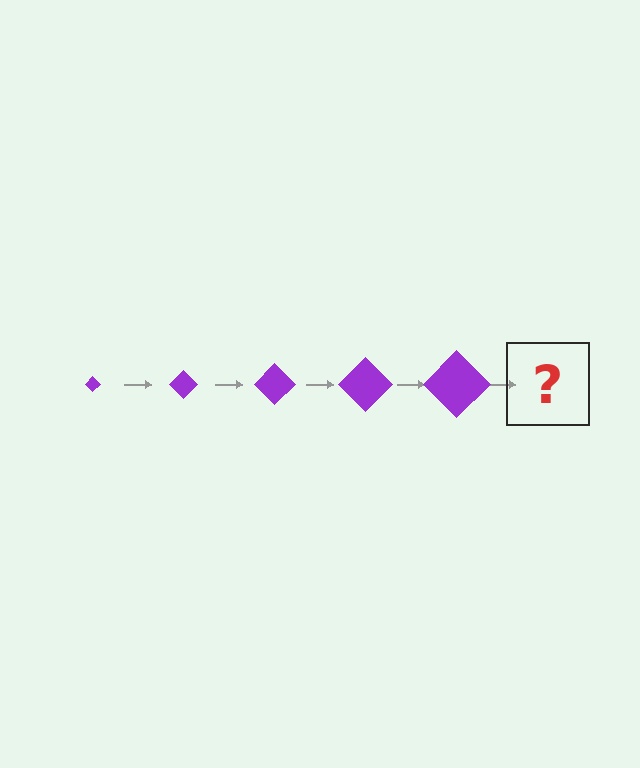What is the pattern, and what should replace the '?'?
The pattern is that the diamond gets progressively larger each step. The '?' should be a purple diamond, larger than the previous one.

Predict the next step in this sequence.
The next step is a purple diamond, larger than the previous one.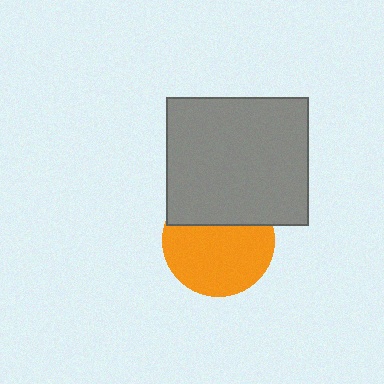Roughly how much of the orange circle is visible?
Most of it is visible (roughly 67%).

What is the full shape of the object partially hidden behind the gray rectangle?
The partially hidden object is an orange circle.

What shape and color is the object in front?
The object in front is a gray rectangle.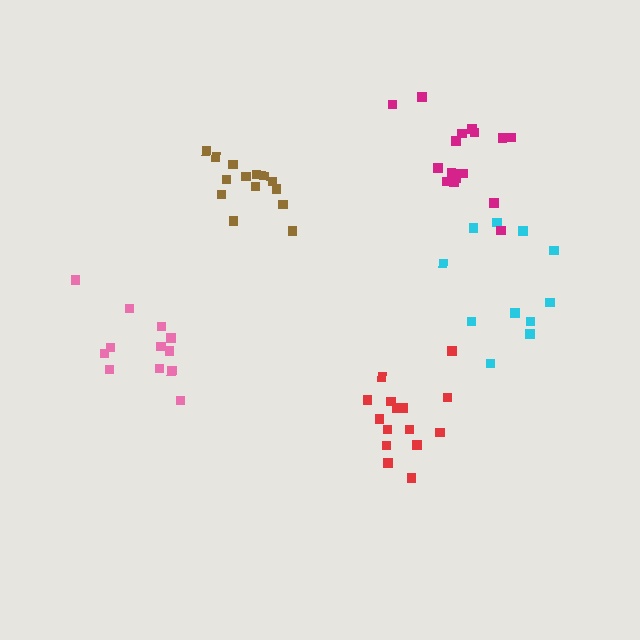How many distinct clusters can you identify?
There are 5 distinct clusters.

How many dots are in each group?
Group 1: 11 dots, Group 2: 14 dots, Group 3: 15 dots, Group 4: 17 dots, Group 5: 12 dots (69 total).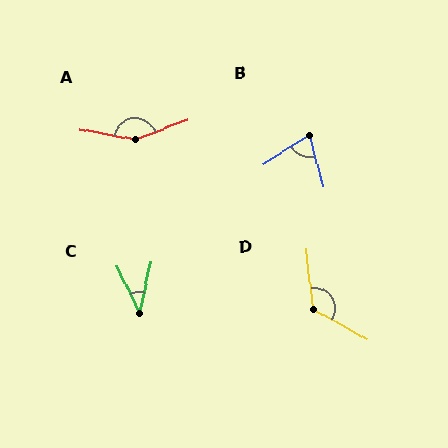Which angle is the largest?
A, at approximately 150 degrees.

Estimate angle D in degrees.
Approximately 126 degrees.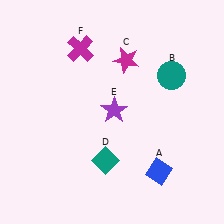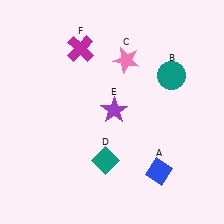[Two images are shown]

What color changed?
The star (C) changed from magenta in Image 1 to pink in Image 2.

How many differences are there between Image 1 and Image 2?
There is 1 difference between the two images.